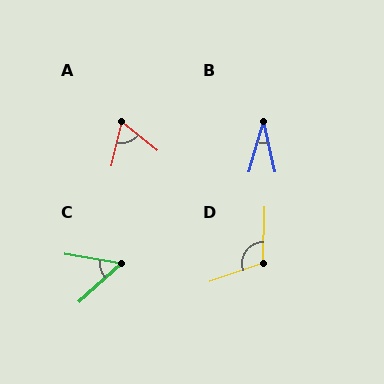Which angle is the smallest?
B, at approximately 29 degrees.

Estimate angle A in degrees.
Approximately 65 degrees.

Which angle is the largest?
D, at approximately 111 degrees.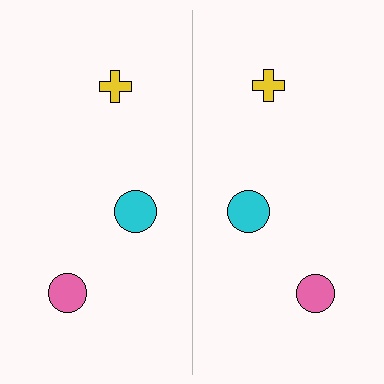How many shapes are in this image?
There are 6 shapes in this image.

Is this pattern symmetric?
Yes, this pattern has bilateral (reflection) symmetry.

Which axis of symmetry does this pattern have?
The pattern has a vertical axis of symmetry running through the center of the image.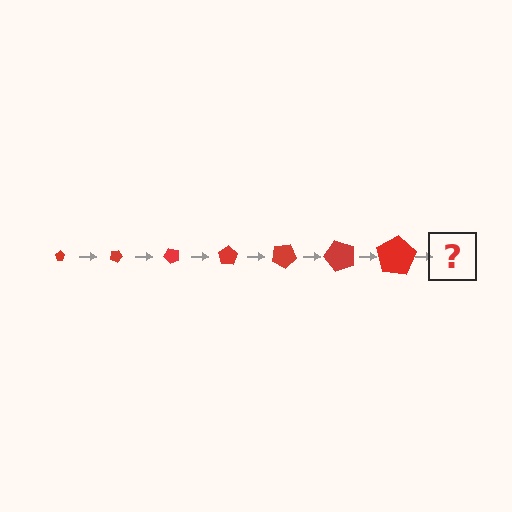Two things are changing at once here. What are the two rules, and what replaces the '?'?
The two rules are that the pentagon grows larger each step and it rotates 25 degrees each step. The '?' should be a pentagon, larger than the previous one and rotated 175 degrees from the start.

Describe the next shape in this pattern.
It should be a pentagon, larger than the previous one and rotated 175 degrees from the start.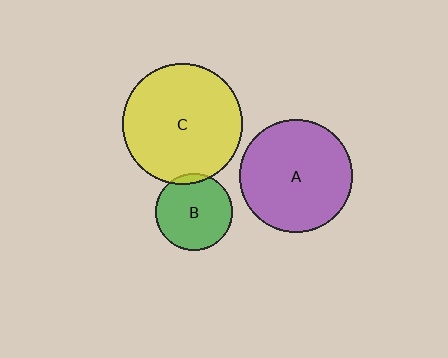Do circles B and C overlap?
Yes.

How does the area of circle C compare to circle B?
Approximately 2.4 times.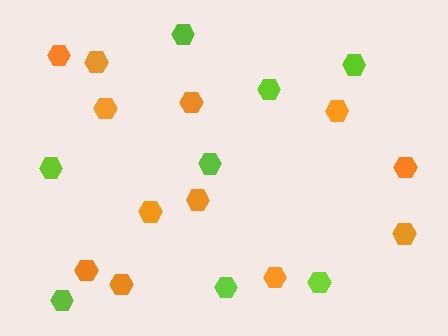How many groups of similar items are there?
There are 2 groups: one group of orange hexagons (12) and one group of lime hexagons (8).